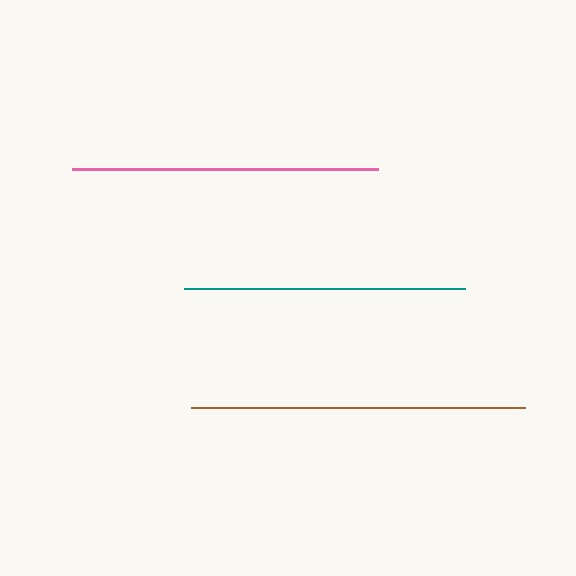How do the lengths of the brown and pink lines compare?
The brown and pink lines are approximately the same length.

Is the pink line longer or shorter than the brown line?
The brown line is longer than the pink line.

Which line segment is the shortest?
The teal line is the shortest at approximately 281 pixels.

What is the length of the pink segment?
The pink segment is approximately 306 pixels long.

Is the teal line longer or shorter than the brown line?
The brown line is longer than the teal line.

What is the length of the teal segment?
The teal segment is approximately 281 pixels long.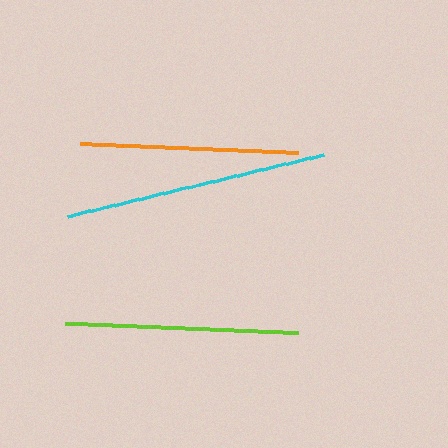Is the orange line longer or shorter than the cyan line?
The cyan line is longer than the orange line.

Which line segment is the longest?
The cyan line is the longest at approximately 263 pixels.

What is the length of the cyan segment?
The cyan segment is approximately 263 pixels long.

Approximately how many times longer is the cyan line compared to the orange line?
The cyan line is approximately 1.2 times the length of the orange line.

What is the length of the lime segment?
The lime segment is approximately 233 pixels long.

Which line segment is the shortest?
The orange line is the shortest at approximately 218 pixels.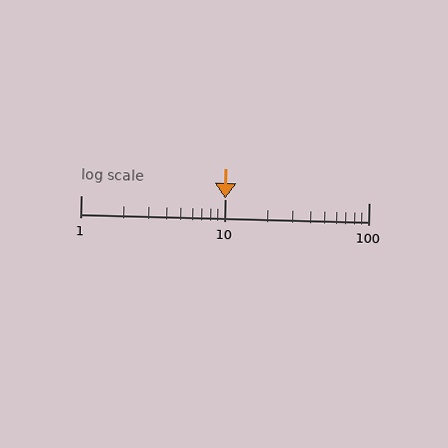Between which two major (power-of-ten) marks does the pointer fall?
The pointer is between 10 and 100.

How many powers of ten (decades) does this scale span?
The scale spans 2 decades, from 1 to 100.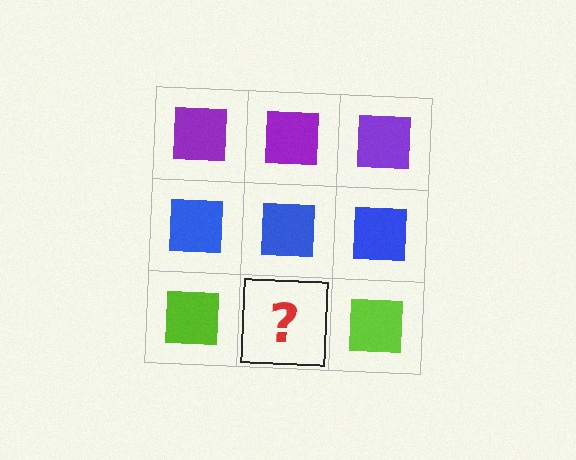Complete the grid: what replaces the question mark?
The question mark should be replaced with a lime square.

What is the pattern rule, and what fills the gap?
The rule is that each row has a consistent color. The gap should be filled with a lime square.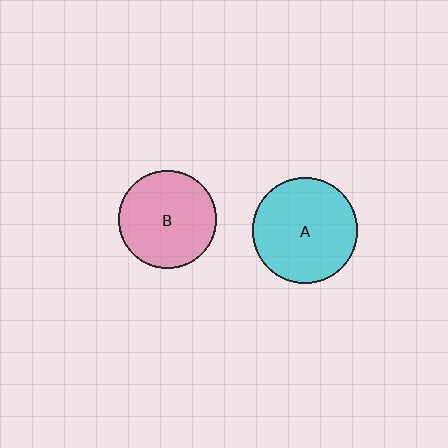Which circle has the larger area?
Circle A (cyan).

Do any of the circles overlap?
No, none of the circles overlap.